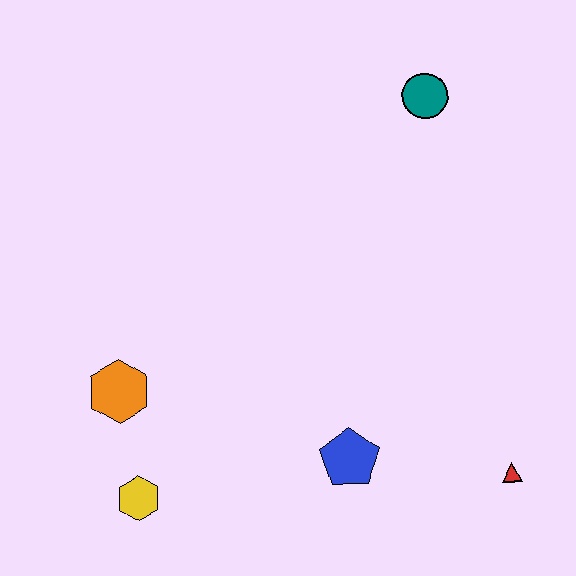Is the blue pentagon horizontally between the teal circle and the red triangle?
No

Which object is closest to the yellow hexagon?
The orange hexagon is closest to the yellow hexagon.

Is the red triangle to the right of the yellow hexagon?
Yes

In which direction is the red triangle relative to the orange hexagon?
The red triangle is to the right of the orange hexagon.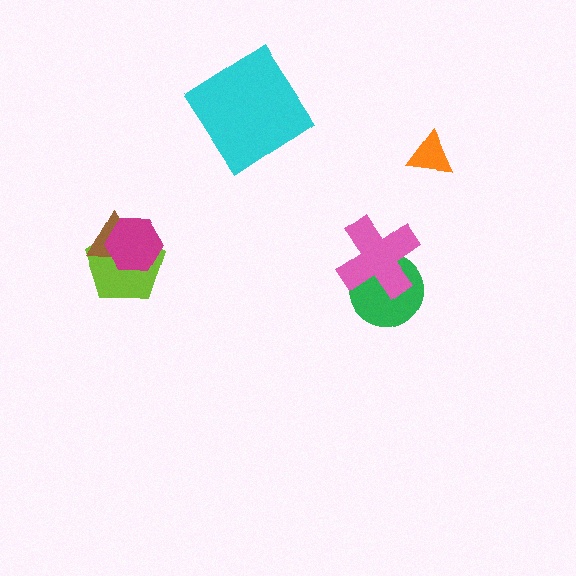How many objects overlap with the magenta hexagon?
2 objects overlap with the magenta hexagon.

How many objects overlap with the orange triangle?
0 objects overlap with the orange triangle.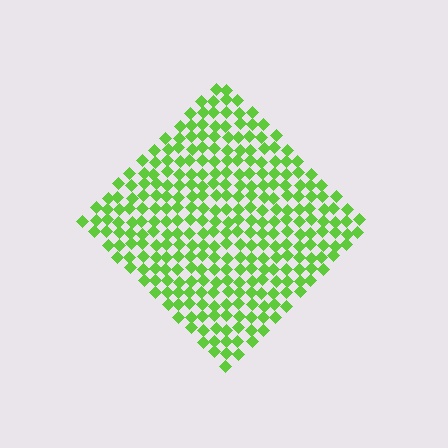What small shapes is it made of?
It is made of small diamonds.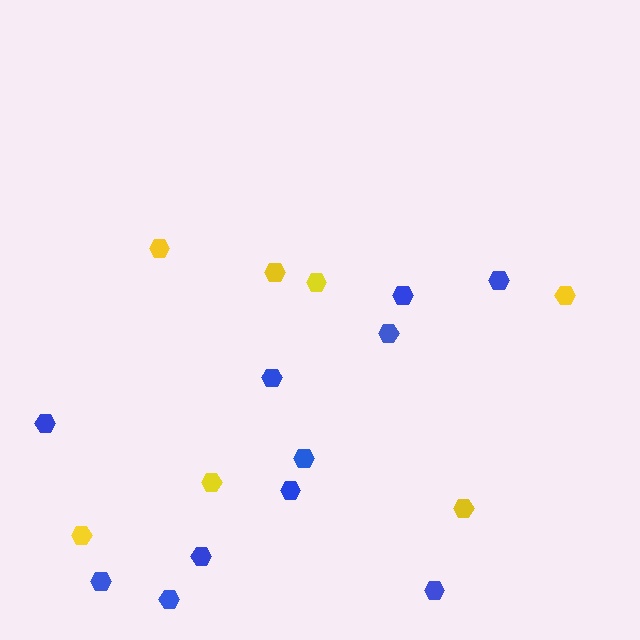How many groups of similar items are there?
There are 2 groups: one group of blue hexagons (11) and one group of yellow hexagons (7).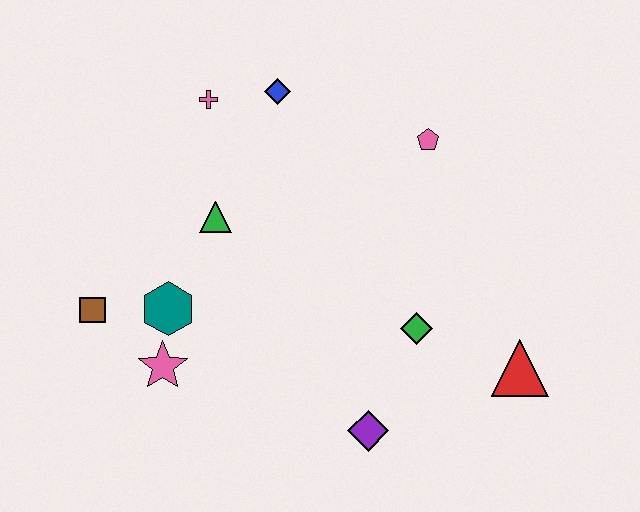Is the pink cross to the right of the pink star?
Yes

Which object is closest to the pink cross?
The blue diamond is closest to the pink cross.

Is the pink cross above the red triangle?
Yes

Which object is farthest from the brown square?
The red triangle is farthest from the brown square.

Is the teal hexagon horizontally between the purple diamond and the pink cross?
No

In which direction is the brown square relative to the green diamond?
The brown square is to the left of the green diamond.